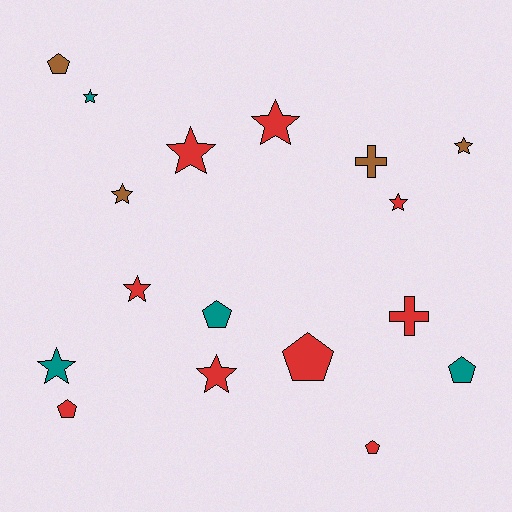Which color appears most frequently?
Red, with 9 objects.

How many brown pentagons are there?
There is 1 brown pentagon.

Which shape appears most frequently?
Star, with 9 objects.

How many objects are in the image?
There are 17 objects.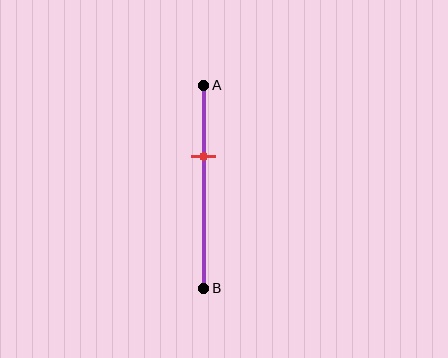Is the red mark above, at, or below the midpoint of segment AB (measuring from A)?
The red mark is above the midpoint of segment AB.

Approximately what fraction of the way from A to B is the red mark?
The red mark is approximately 35% of the way from A to B.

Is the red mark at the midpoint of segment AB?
No, the mark is at about 35% from A, not at the 50% midpoint.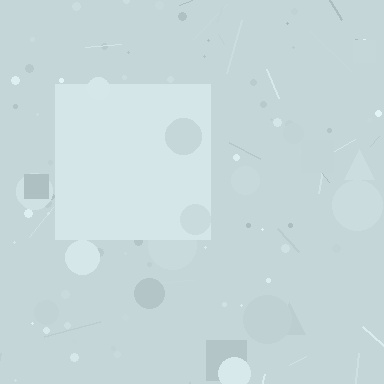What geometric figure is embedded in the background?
A square is embedded in the background.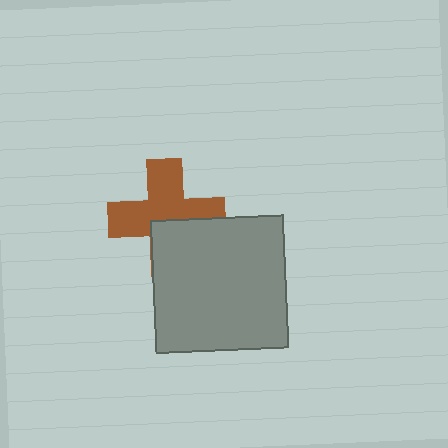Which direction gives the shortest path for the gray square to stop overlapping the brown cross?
Moving down gives the shortest separation.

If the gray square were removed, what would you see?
You would see the complete brown cross.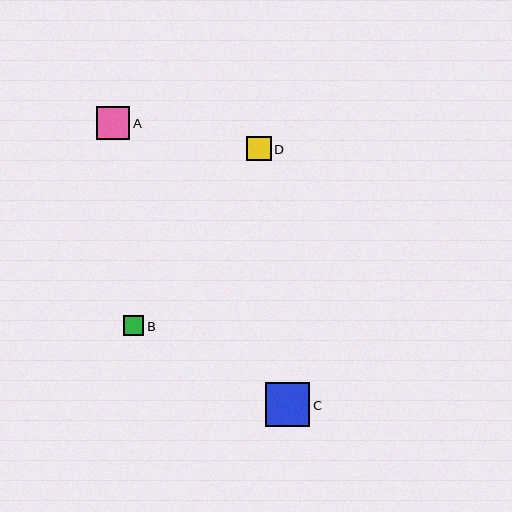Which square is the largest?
Square C is the largest with a size of approximately 44 pixels.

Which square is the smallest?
Square B is the smallest with a size of approximately 21 pixels.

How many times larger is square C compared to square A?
Square C is approximately 1.3 times the size of square A.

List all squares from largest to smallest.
From largest to smallest: C, A, D, B.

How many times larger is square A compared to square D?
Square A is approximately 1.4 times the size of square D.